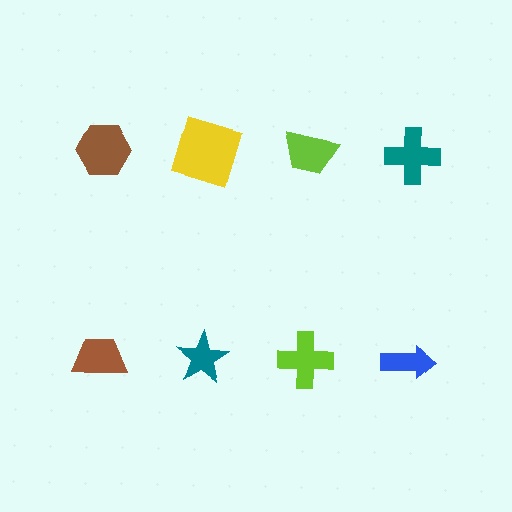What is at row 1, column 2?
A yellow square.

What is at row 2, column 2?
A teal star.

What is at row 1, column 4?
A teal cross.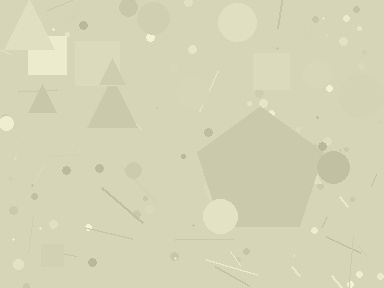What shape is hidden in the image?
A pentagon is hidden in the image.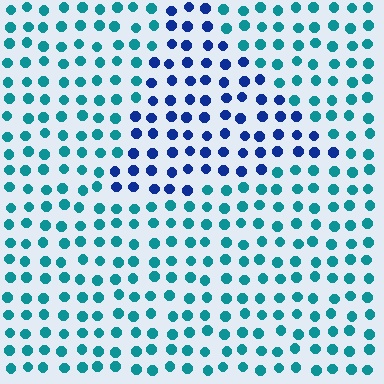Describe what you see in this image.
The image is filled with small teal elements in a uniform arrangement. A triangle-shaped region is visible where the elements are tinted to a slightly different hue, forming a subtle color boundary.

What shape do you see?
I see a triangle.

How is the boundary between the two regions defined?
The boundary is defined purely by a slight shift in hue (about 44 degrees). Spacing, size, and orientation are identical on both sides.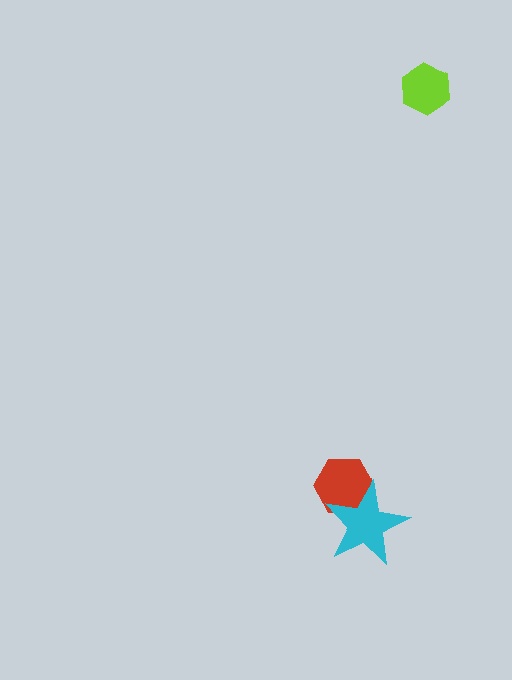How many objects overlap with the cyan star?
1 object overlaps with the cyan star.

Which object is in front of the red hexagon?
The cyan star is in front of the red hexagon.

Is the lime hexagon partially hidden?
No, no other shape covers it.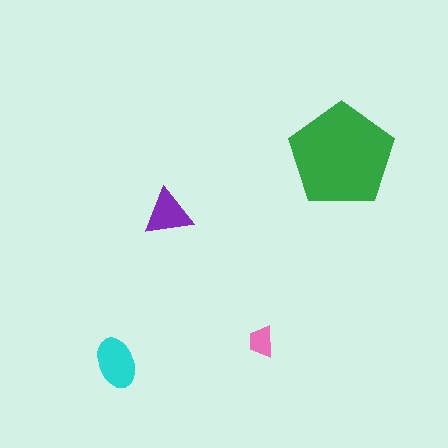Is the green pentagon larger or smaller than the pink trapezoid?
Larger.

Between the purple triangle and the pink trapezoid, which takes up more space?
The purple triangle.